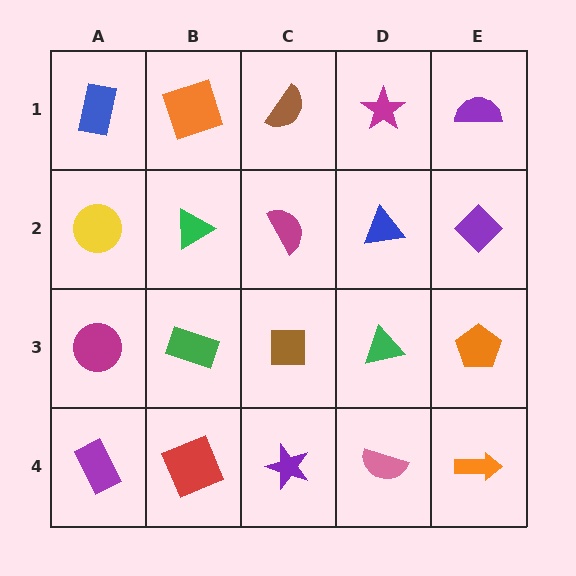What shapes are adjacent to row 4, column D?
A green triangle (row 3, column D), a purple star (row 4, column C), an orange arrow (row 4, column E).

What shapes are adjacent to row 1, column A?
A yellow circle (row 2, column A), an orange square (row 1, column B).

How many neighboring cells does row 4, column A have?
2.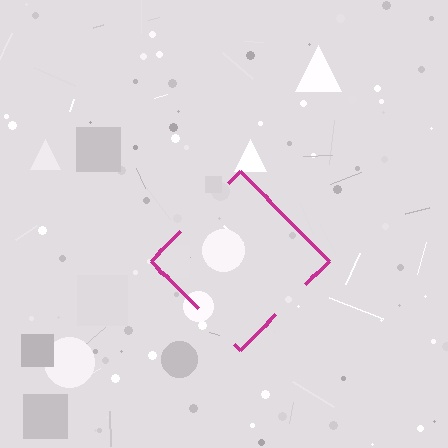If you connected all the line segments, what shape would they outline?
They would outline a diamond.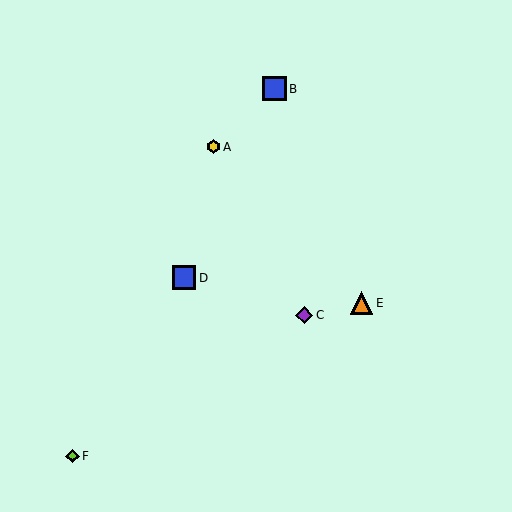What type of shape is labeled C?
Shape C is a purple diamond.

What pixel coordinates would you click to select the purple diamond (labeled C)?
Click at (304, 315) to select the purple diamond C.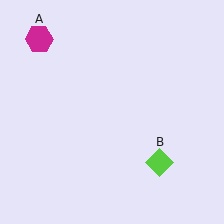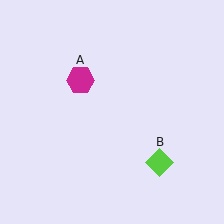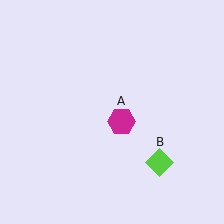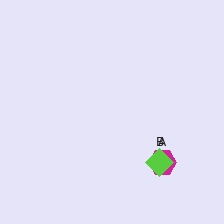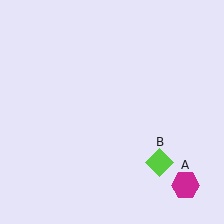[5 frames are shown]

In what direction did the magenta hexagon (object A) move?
The magenta hexagon (object A) moved down and to the right.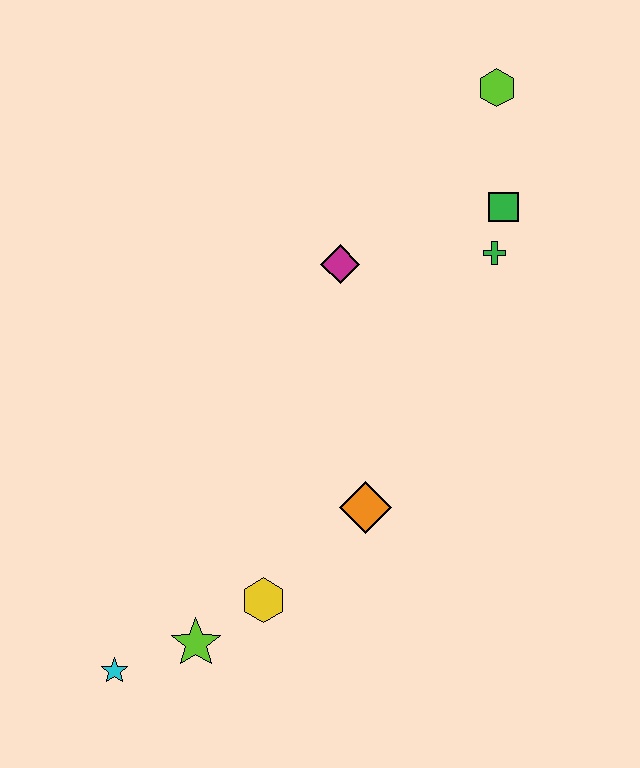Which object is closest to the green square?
The green cross is closest to the green square.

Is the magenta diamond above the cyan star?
Yes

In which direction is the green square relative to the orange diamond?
The green square is above the orange diamond.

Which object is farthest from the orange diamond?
The lime hexagon is farthest from the orange diamond.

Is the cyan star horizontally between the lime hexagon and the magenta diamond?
No